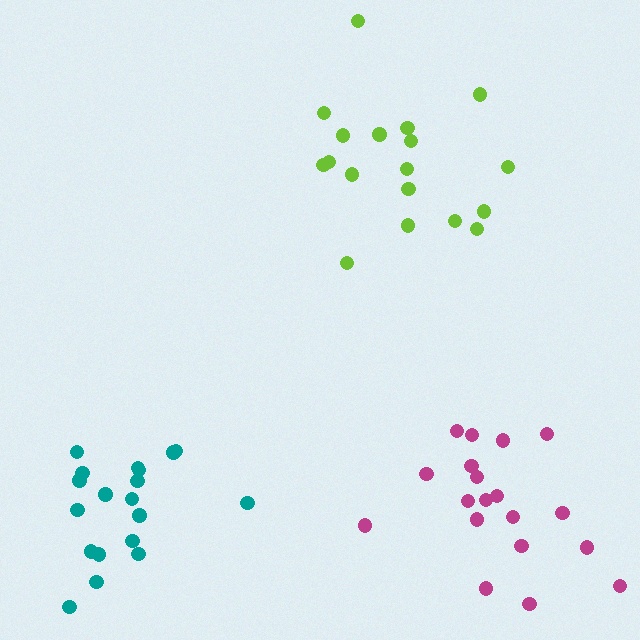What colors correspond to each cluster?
The clusters are colored: lime, teal, magenta.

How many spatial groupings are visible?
There are 3 spatial groupings.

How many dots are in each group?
Group 1: 18 dots, Group 2: 19 dots, Group 3: 19 dots (56 total).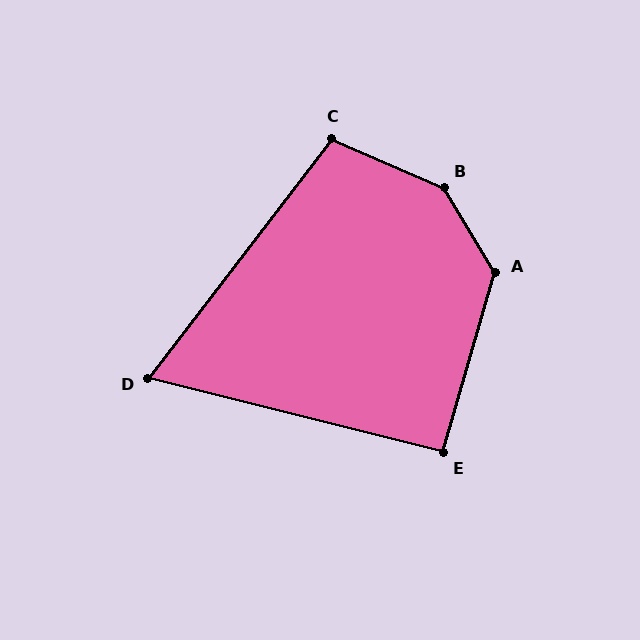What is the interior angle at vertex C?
Approximately 104 degrees (obtuse).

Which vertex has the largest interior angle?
B, at approximately 144 degrees.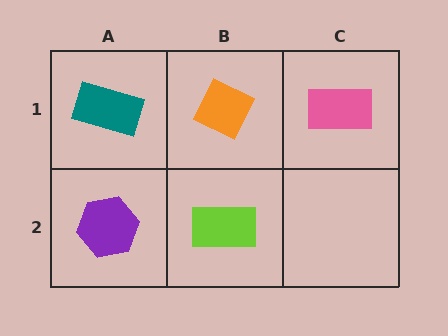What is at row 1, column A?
A teal rectangle.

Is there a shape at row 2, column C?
No, that cell is empty.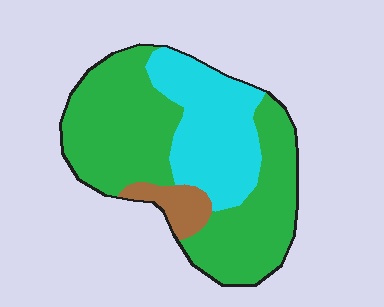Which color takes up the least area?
Brown, at roughly 5%.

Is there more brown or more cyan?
Cyan.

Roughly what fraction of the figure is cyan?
Cyan takes up about one third (1/3) of the figure.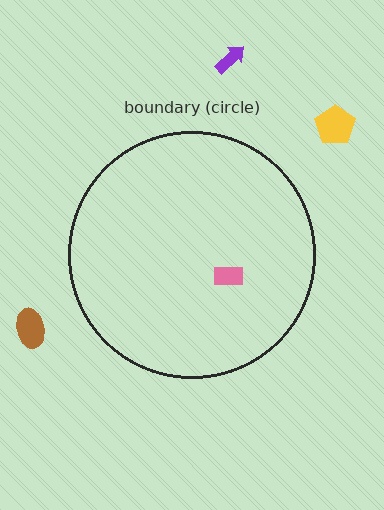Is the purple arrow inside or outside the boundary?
Outside.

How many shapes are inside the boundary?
1 inside, 3 outside.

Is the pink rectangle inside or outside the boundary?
Inside.